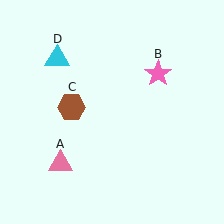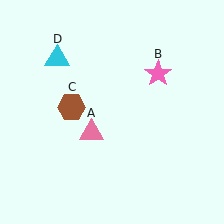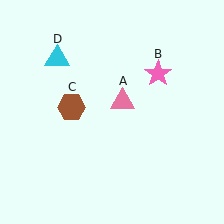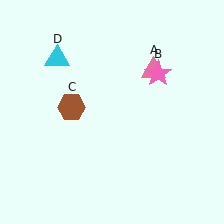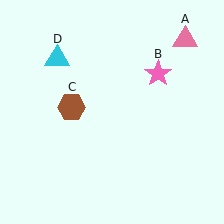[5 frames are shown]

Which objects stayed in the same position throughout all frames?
Pink star (object B) and brown hexagon (object C) and cyan triangle (object D) remained stationary.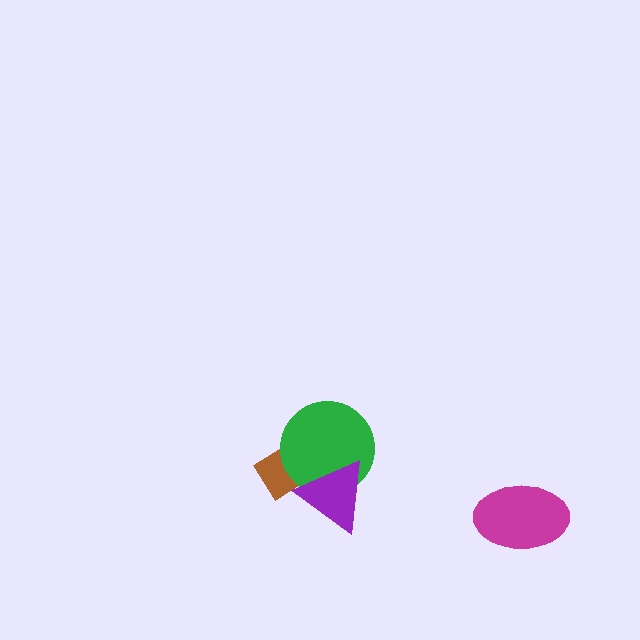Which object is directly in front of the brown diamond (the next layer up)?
The green circle is directly in front of the brown diamond.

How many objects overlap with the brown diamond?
2 objects overlap with the brown diamond.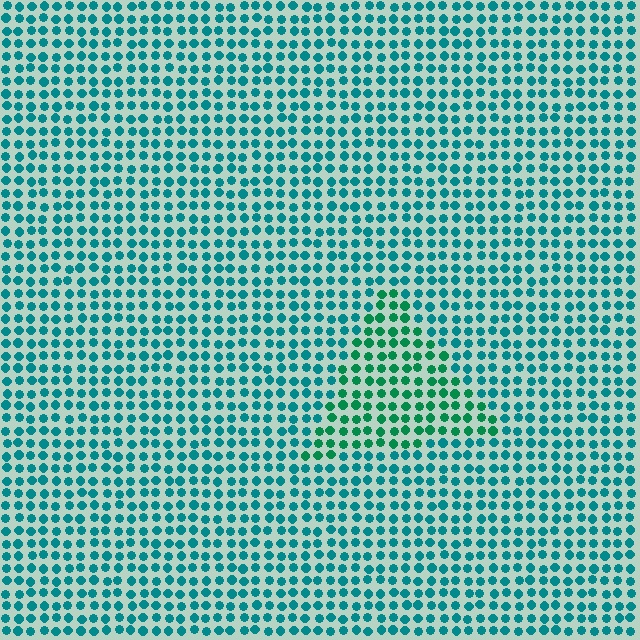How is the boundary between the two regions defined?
The boundary is defined purely by a slight shift in hue (about 30 degrees). Spacing, size, and orientation are identical on both sides.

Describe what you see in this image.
The image is filled with small teal elements in a uniform arrangement. A triangle-shaped region is visible where the elements are tinted to a slightly different hue, forming a subtle color boundary.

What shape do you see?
I see a triangle.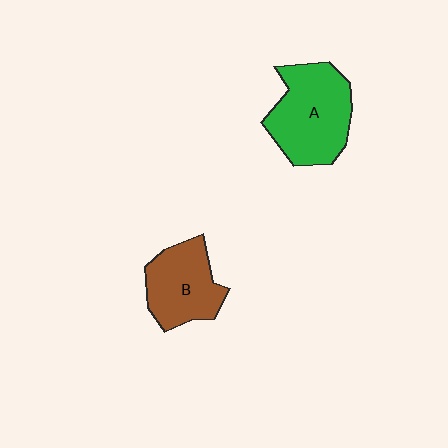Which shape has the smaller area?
Shape B (brown).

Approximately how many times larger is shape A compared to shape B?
Approximately 1.3 times.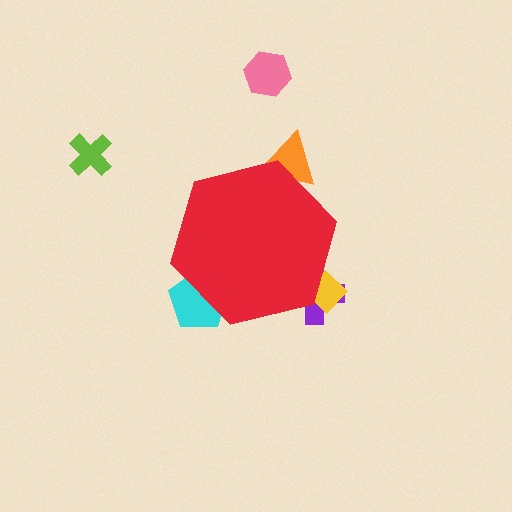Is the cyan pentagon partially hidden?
Yes, the cyan pentagon is partially hidden behind the red hexagon.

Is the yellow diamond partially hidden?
Yes, the yellow diamond is partially hidden behind the red hexagon.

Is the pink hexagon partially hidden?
No, the pink hexagon is fully visible.